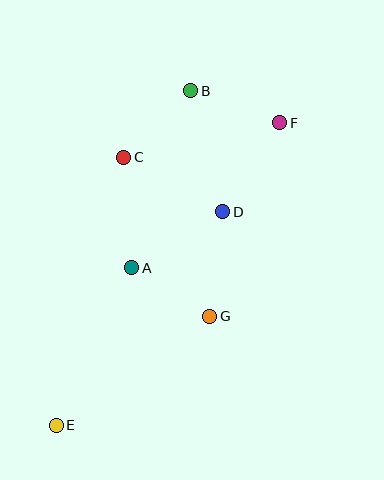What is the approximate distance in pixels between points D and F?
The distance between D and F is approximately 106 pixels.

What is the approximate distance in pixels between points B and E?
The distance between B and E is approximately 361 pixels.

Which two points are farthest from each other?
Points E and F are farthest from each other.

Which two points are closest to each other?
Points A and G are closest to each other.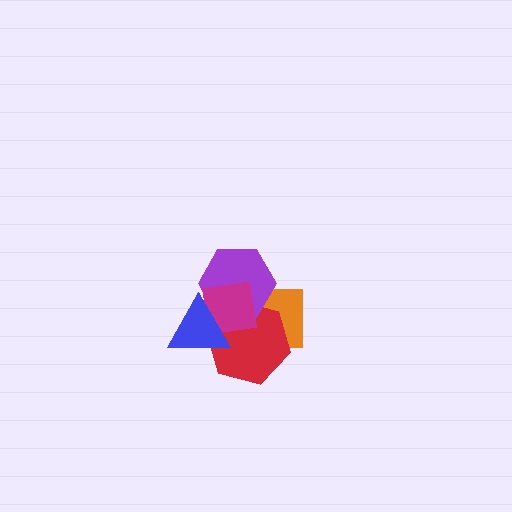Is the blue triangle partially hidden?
No, no other shape covers it.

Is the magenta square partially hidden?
Yes, it is partially covered by another shape.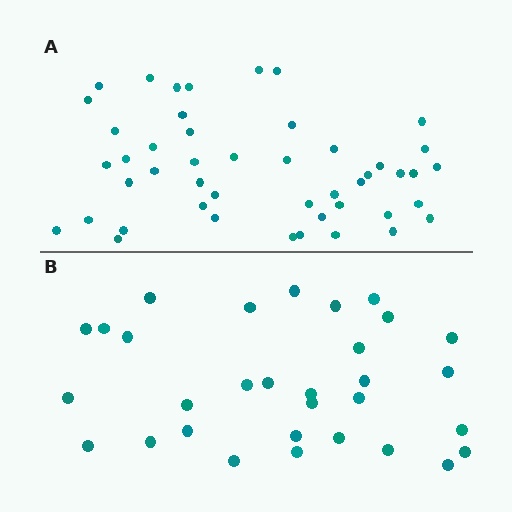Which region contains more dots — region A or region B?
Region A (the top region) has more dots.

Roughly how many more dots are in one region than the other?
Region A has approximately 15 more dots than region B.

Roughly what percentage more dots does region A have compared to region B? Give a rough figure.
About 50% more.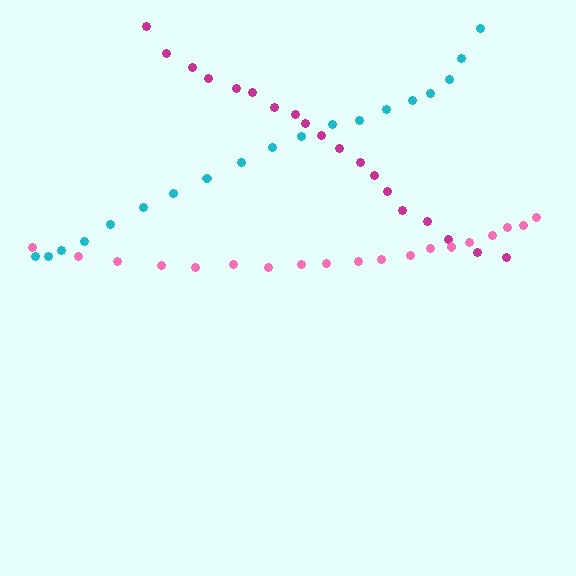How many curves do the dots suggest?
There are 3 distinct paths.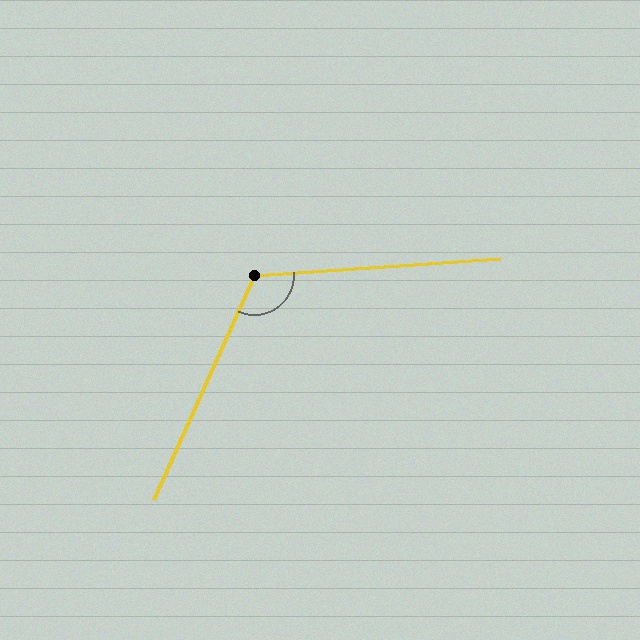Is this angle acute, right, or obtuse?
It is obtuse.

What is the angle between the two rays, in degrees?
Approximately 118 degrees.